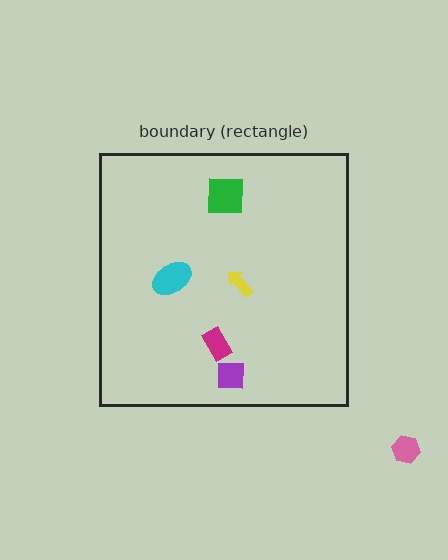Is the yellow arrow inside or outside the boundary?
Inside.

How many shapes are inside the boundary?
5 inside, 1 outside.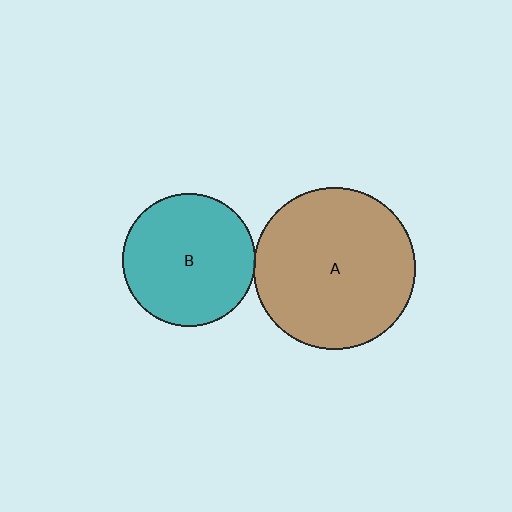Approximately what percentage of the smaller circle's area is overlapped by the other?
Approximately 5%.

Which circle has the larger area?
Circle A (brown).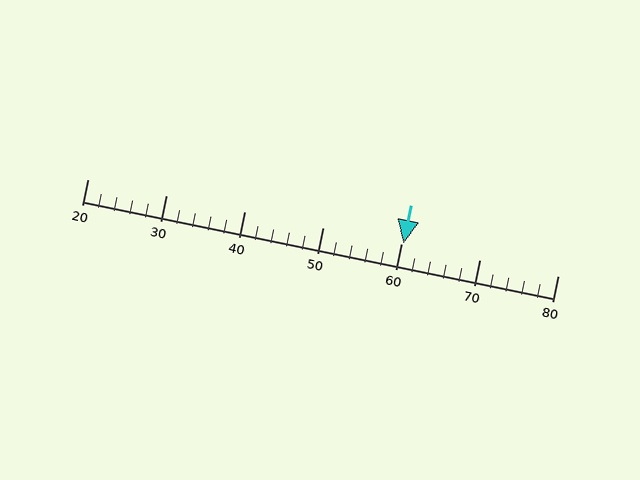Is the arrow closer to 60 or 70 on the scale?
The arrow is closer to 60.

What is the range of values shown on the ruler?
The ruler shows values from 20 to 80.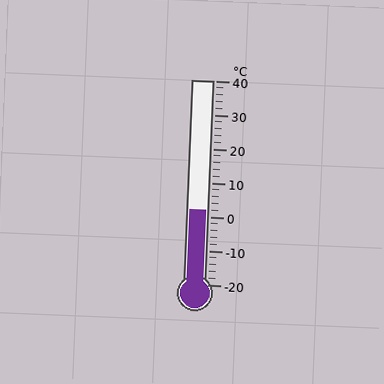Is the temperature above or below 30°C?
The temperature is below 30°C.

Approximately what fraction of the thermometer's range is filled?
The thermometer is filled to approximately 35% of its range.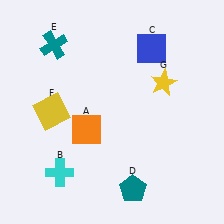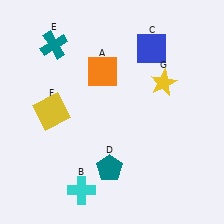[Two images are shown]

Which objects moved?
The objects that moved are: the orange square (A), the cyan cross (B), the teal pentagon (D).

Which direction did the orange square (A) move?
The orange square (A) moved up.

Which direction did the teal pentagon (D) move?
The teal pentagon (D) moved left.